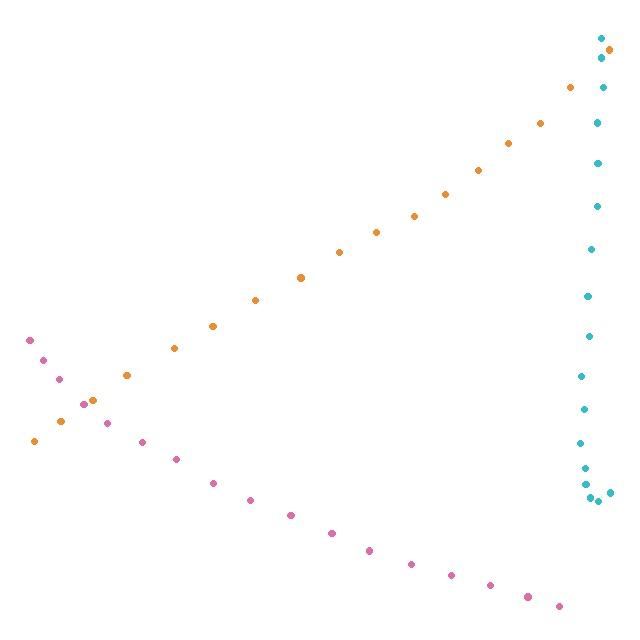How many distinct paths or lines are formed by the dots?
There are 3 distinct paths.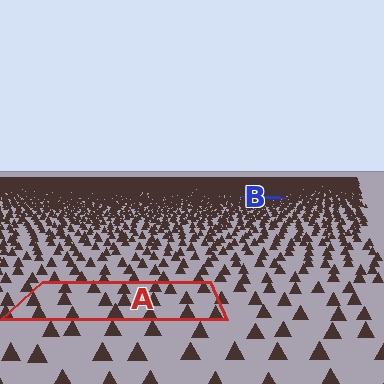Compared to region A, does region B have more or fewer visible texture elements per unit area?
Region B has more texture elements per unit area — they are packed more densely because it is farther away.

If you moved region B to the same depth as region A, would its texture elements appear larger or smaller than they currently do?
They would appear larger. At a closer depth, the same texture elements are projected at a bigger on-screen size.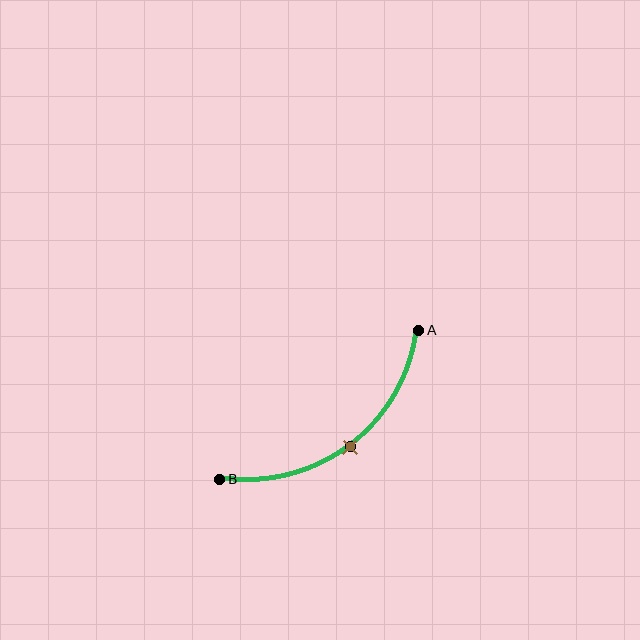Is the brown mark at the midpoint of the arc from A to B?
Yes. The brown mark lies on the arc at equal arc-length from both A and B — it is the arc midpoint.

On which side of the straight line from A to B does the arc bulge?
The arc bulges below and to the right of the straight line connecting A and B.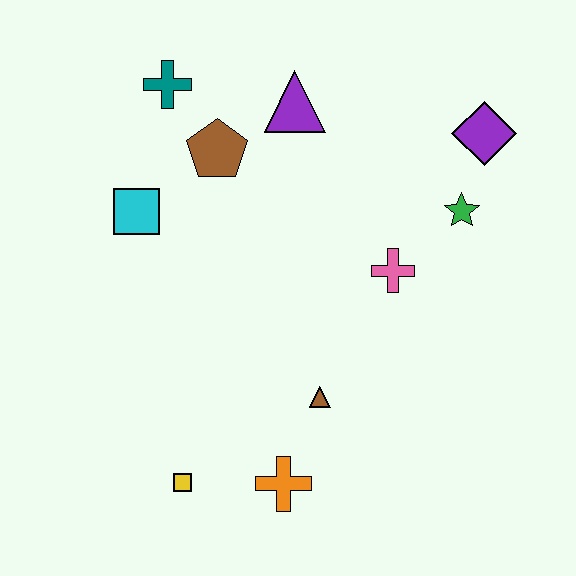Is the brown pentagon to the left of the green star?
Yes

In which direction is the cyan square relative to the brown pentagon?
The cyan square is to the left of the brown pentagon.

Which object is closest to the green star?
The purple diamond is closest to the green star.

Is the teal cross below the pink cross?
No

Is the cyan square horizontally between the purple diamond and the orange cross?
No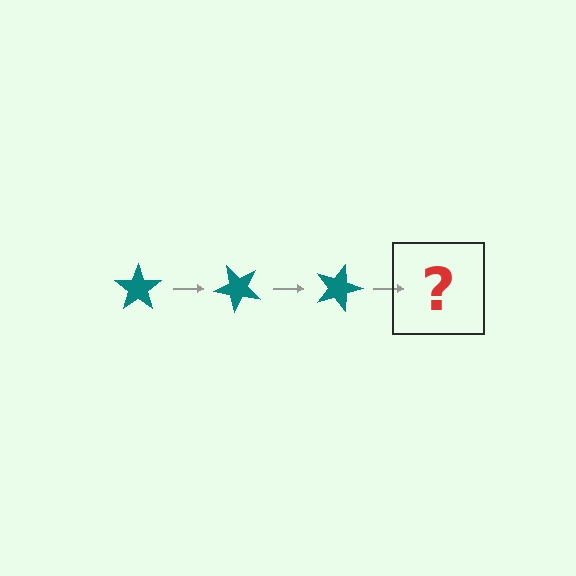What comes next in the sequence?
The next element should be a teal star rotated 135 degrees.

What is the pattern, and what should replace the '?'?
The pattern is that the star rotates 45 degrees each step. The '?' should be a teal star rotated 135 degrees.